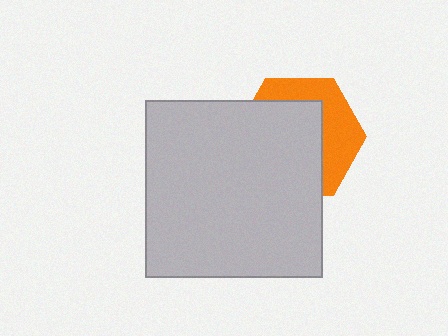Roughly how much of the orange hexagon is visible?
A small part of it is visible (roughly 38%).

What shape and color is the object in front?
The object in front is a light gray square.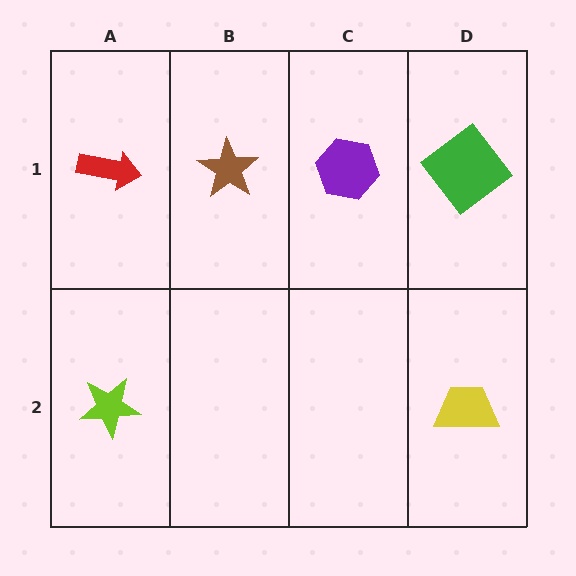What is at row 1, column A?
A red arrow.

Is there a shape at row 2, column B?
No, that cell is empty.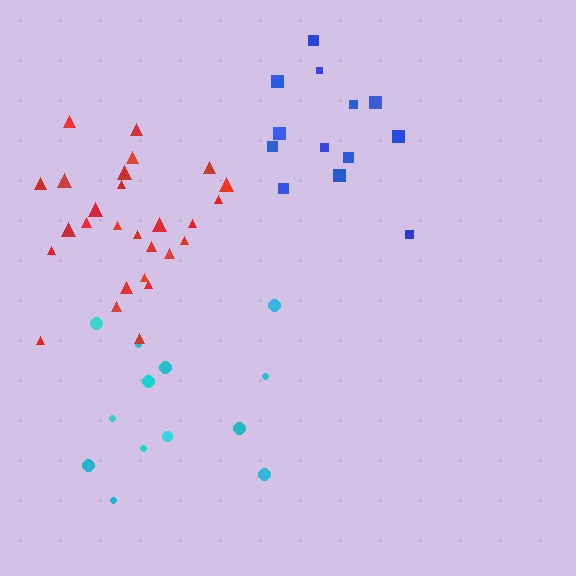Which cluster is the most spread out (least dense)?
Cyan.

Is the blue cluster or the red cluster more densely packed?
Red.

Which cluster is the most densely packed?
Red.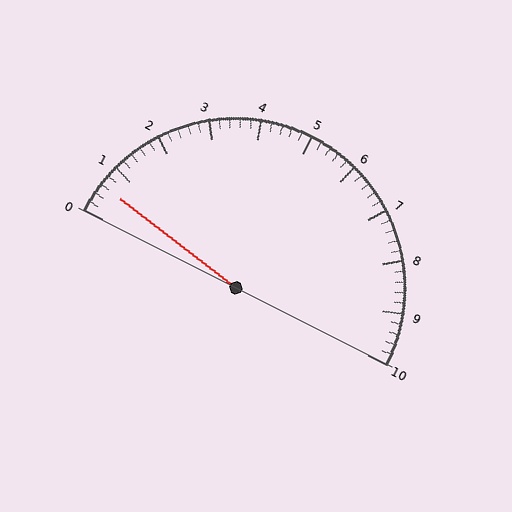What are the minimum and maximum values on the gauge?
The gauge ranges from 0 to 10.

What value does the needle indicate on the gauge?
The needle indicates approximately 0.6.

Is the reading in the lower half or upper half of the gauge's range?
The reading is in the lower half of the range (0 to 10).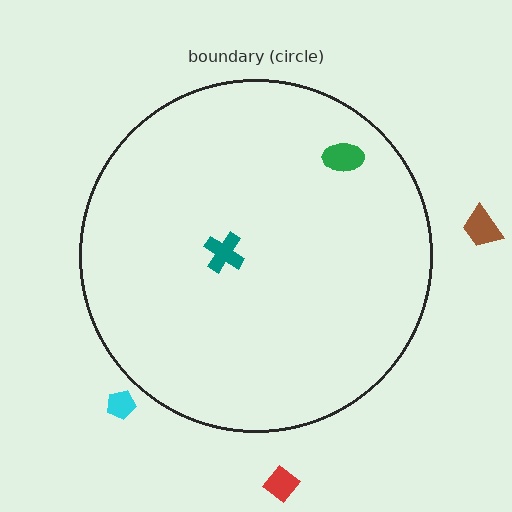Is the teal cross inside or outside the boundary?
Inside.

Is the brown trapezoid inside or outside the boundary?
Outside.